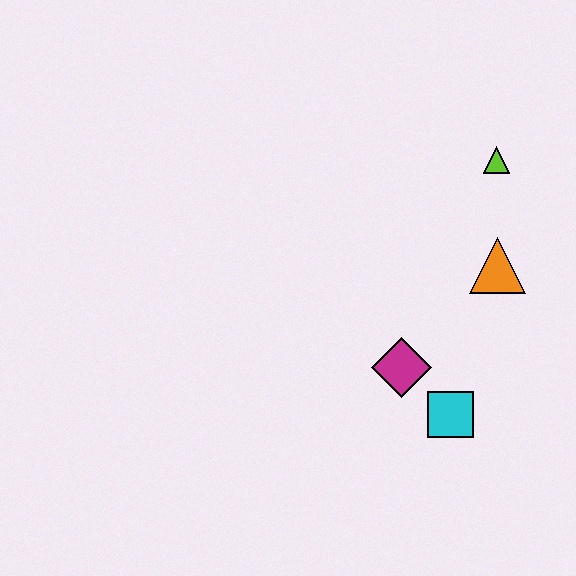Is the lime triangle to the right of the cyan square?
Yes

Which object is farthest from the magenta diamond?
The lime triangle is farthest from the magenta diamond.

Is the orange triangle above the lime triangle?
No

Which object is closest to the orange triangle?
The lime triangle is closest to the orange triangle.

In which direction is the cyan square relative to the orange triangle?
The cyan square is below the orange triangle.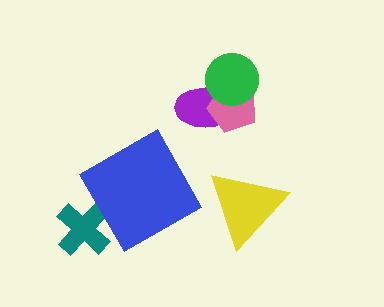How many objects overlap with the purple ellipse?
2 objects overlap with the purple ellipse.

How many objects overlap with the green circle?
2 objects overlap with the green circle.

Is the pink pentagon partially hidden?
Yes, it is partially covered by another shape.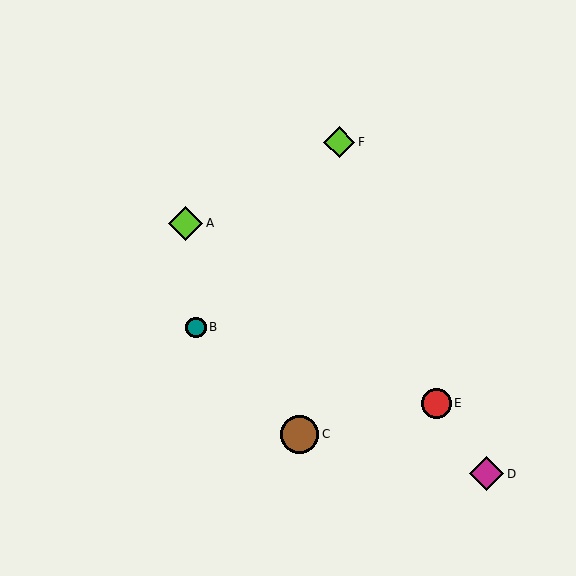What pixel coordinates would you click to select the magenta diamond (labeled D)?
Click at (487, 474) to select the magenta diamond D.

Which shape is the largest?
The brown circle (labeled C) is the largest.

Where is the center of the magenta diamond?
The center of the magenta diamond is at (487, 474).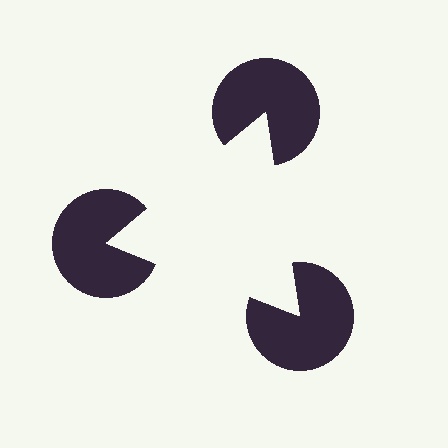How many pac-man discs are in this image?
There are 3 — one at each vertex of the illusory triangle.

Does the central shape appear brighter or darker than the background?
It typically appears slightly brighter than the background, even though no actual brightness change is drawn.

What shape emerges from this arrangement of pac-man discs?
An illusory triangle — its edges are inferred from the aligned wedge cuts in the pac-man discs, not physically drawn.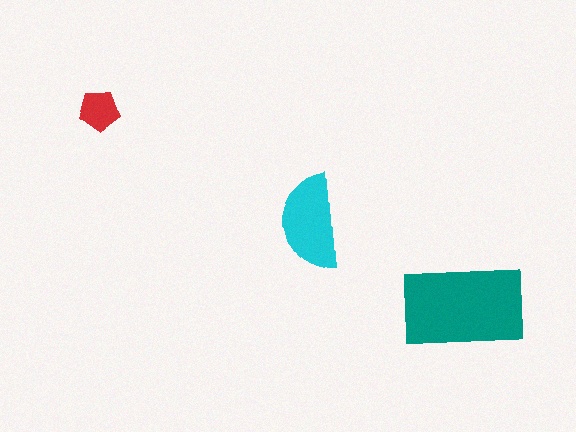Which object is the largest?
The teal rectangle.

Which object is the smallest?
The red pentagon.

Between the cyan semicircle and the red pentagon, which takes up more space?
The cyan semicircle.